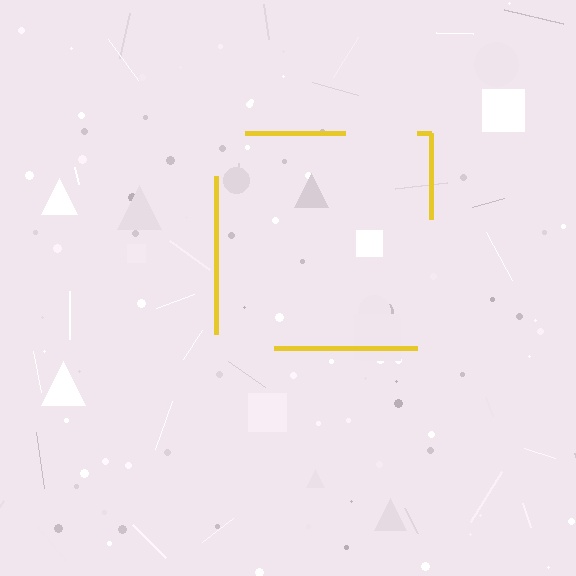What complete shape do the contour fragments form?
The contour fragments form a square.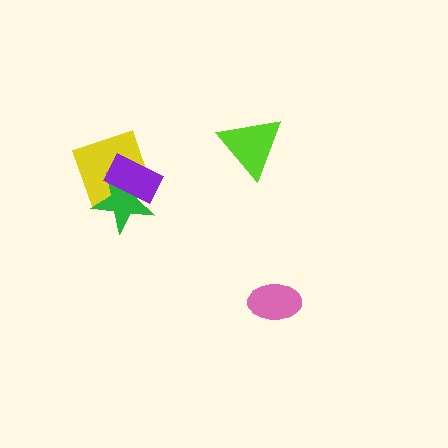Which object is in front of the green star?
The purple rectangle is in front of the green star.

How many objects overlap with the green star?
2 objects overlap with the green star.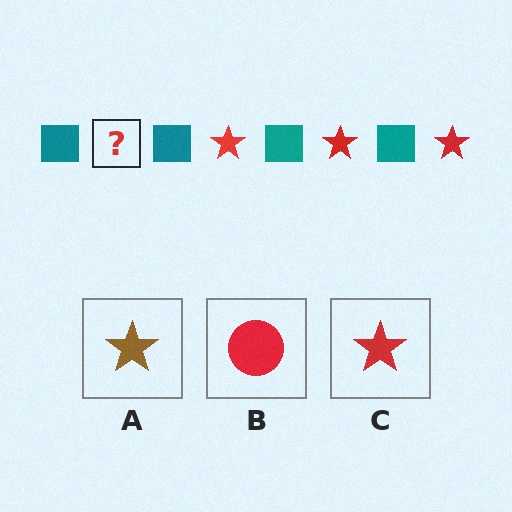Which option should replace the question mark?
Option C.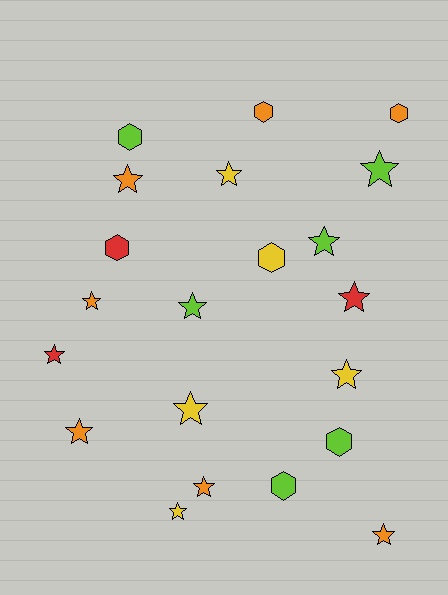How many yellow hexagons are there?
There is 1 yellow hexagon.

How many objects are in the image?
There are 21 objects.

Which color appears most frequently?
Orange, with 7 objects.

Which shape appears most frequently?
Star, with 14 objects.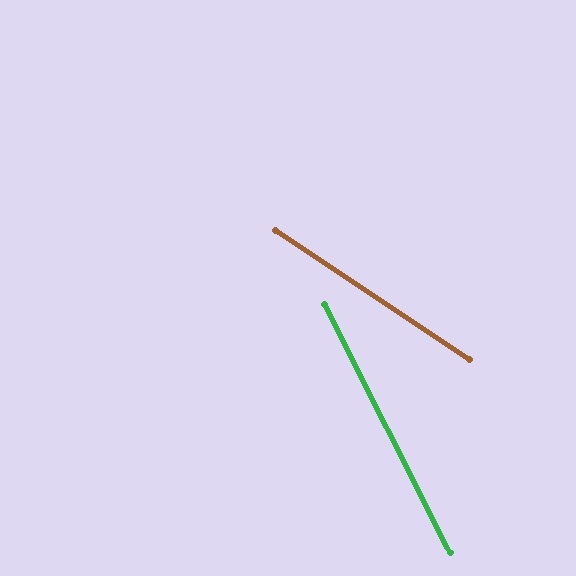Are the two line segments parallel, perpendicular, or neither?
Neither parallel nor perpendicular — they differ by about 29°.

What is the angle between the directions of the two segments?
Approximately 29 degrees.